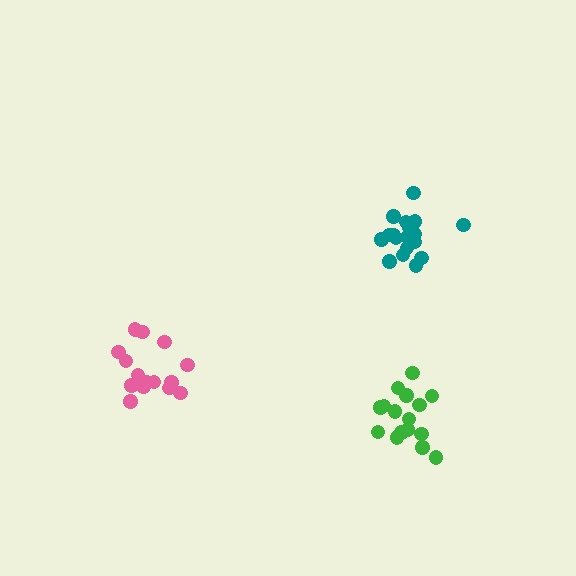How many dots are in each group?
Group 1: 15 dots, Group 2: 17 dots, Group 3: 18 dots (50 total).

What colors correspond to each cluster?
The clusters are colored: pink, green, teal.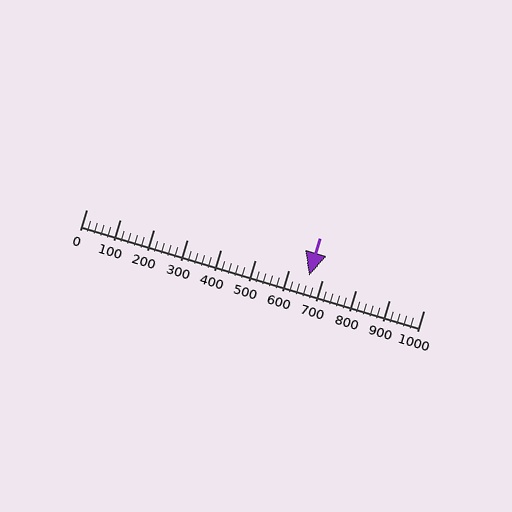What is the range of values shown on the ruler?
The ruler shows values from 0 to 1000.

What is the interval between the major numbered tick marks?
The major tick marks are spaced 100 units apart.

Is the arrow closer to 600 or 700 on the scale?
The arrow is closer to 700.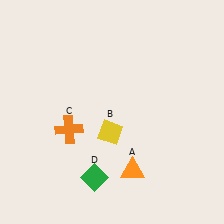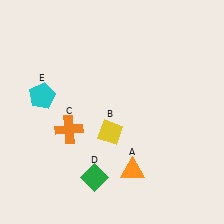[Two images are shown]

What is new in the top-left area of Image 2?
A cyan pentagon (E) was added in the top-left area of Image 2.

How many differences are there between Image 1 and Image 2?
There is 1 difference between the two images.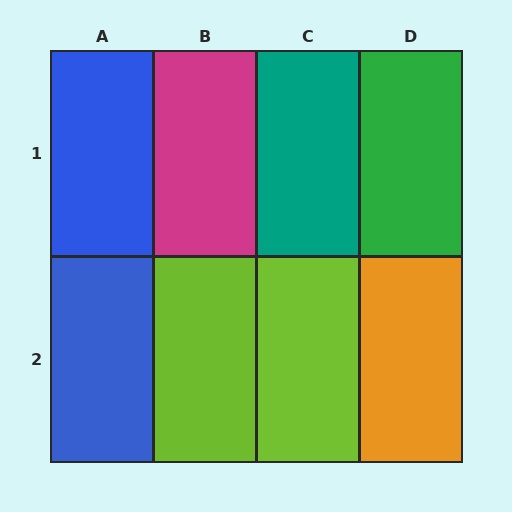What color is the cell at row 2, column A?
Blue.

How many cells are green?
1 cell is green.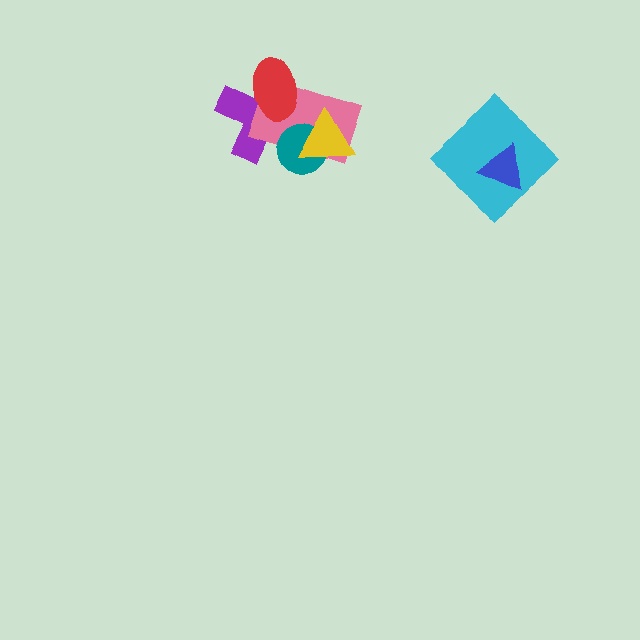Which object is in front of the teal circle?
The yellow triangle is in front of the teal circle.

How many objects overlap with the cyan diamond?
1 object overlaps with the cyan diamond.